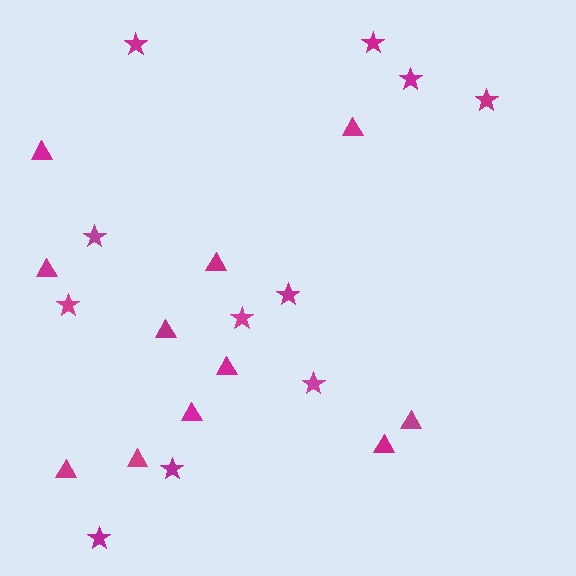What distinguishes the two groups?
There are 2 groups: one group of stars (11) and one group of triangles (11).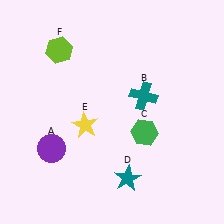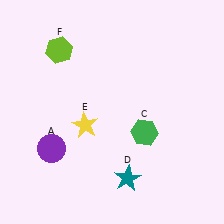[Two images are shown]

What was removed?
The teal cross (B) was removed in Image 2.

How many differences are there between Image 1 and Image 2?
There is 1 difference between the two images.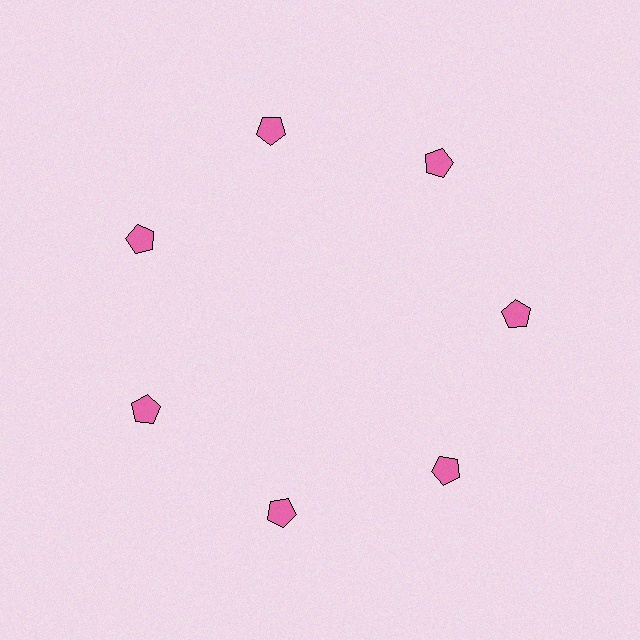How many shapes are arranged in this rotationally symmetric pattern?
There are 7 shapes, arranged in 7 groups of 1.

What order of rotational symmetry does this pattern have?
This pattern has 7-fold rotational symmetry.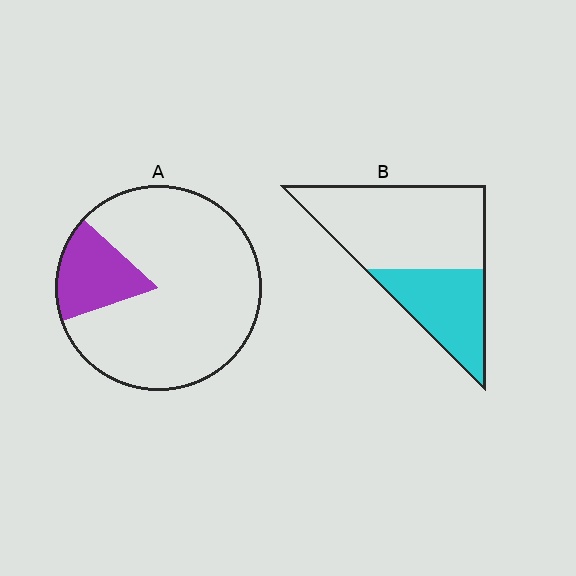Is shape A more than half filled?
No.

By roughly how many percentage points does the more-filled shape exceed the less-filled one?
By roughly 20 percentage points (B over A).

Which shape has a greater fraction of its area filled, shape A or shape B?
Shape B.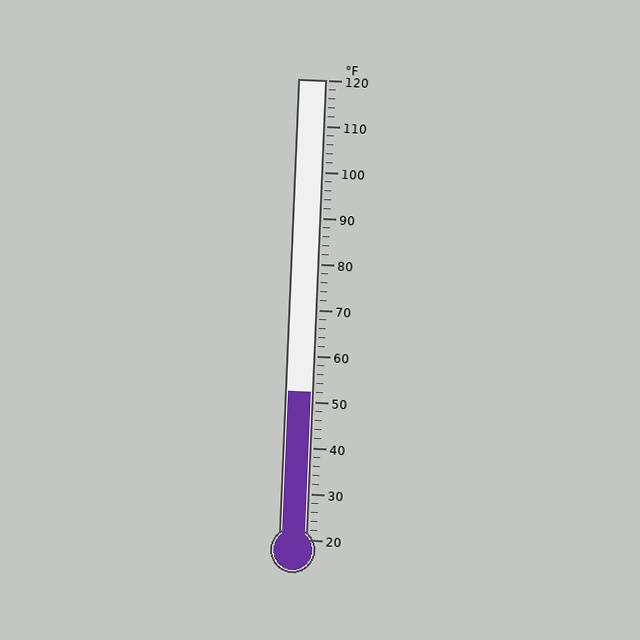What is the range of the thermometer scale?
The thermometer scale ranges from 20°F to 120°F.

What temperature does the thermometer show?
The thermometer shows approximately 52°F.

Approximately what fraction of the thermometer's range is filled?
The thermometer is filled to approximately 30% of its range.